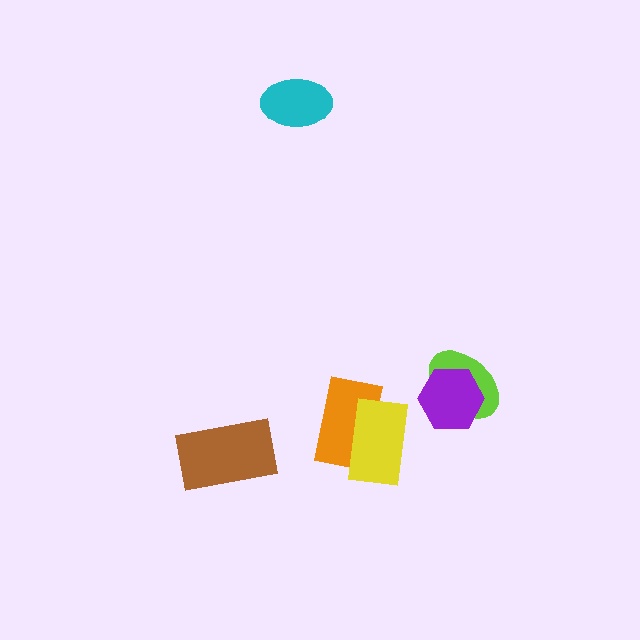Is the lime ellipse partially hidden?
Yes, it is partially covered by another shape.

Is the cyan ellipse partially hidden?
No, no other shape covers it.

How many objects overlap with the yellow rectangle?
1 object overlaps with the yellow rectangle.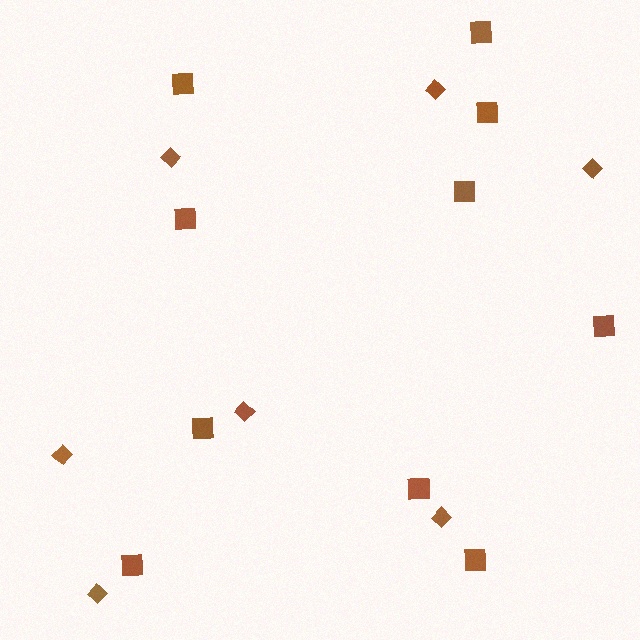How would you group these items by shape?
There are 2 groups: one group of squares (10) and one group of diamonds (7).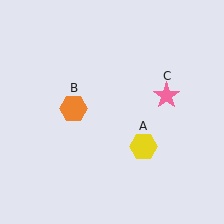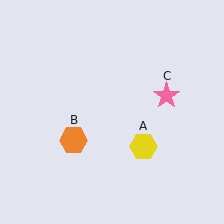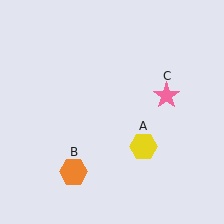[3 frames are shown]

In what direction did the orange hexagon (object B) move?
The orange hexagon (object B) moved down.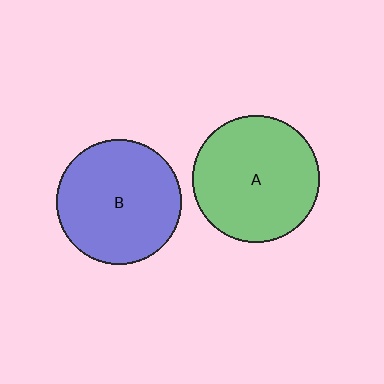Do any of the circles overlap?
No, none of the circles overlap.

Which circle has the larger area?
Circle A (green).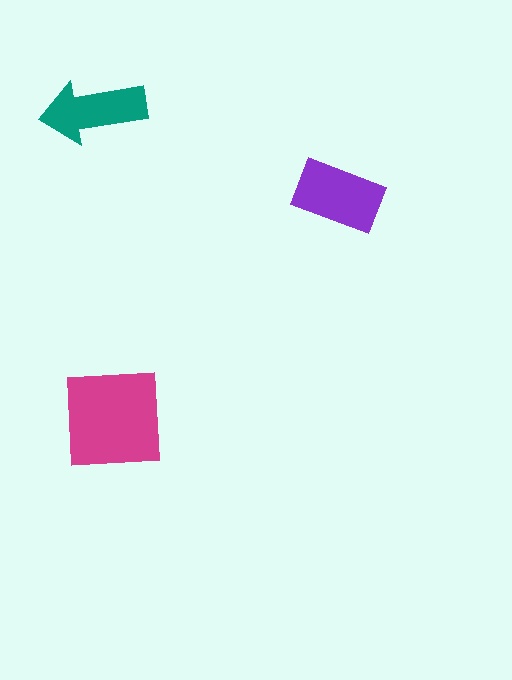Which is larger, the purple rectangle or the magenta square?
The magenta square.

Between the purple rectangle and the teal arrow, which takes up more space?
The purple rectangle.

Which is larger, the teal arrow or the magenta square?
The magenta square.